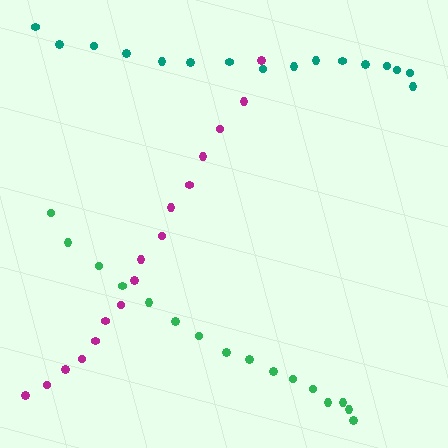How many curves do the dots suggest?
There are 3 distinct paths.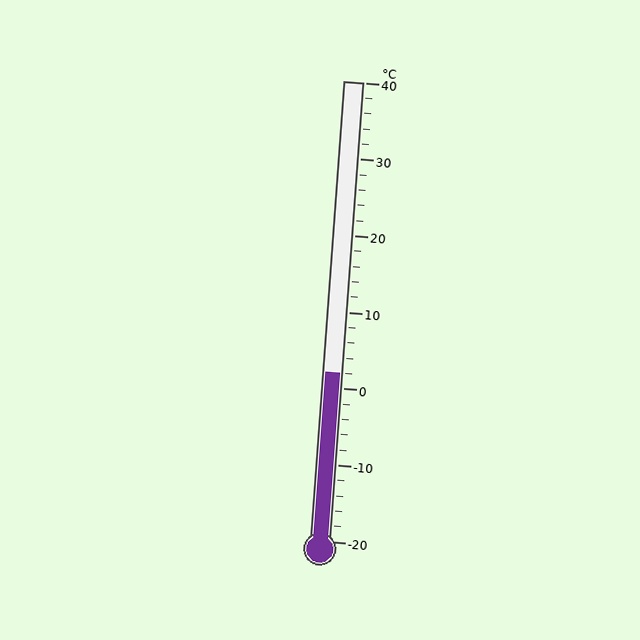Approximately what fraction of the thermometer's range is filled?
The thermometer is filled to approximately 35% of its range.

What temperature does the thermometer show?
The thermometer shows approximately 2°C.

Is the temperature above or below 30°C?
The temperature is below 30°C.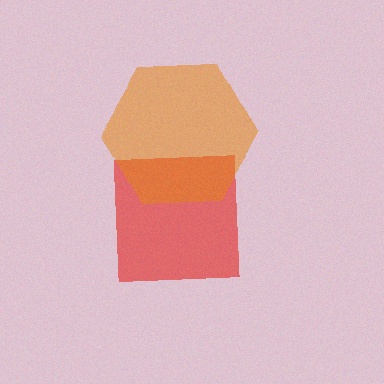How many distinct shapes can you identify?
There are 2 distinct shapes: a red square, an orange hexagon.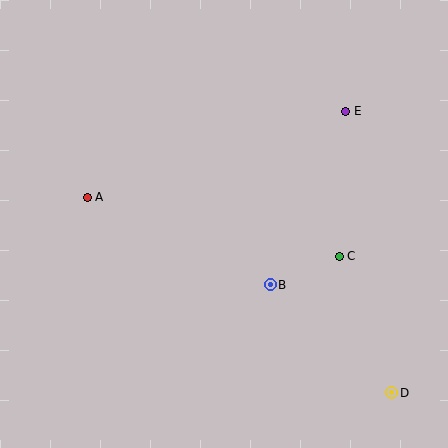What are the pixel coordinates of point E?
Point E is at (346, 111).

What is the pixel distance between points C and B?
The distance between C and B is 75 pixels.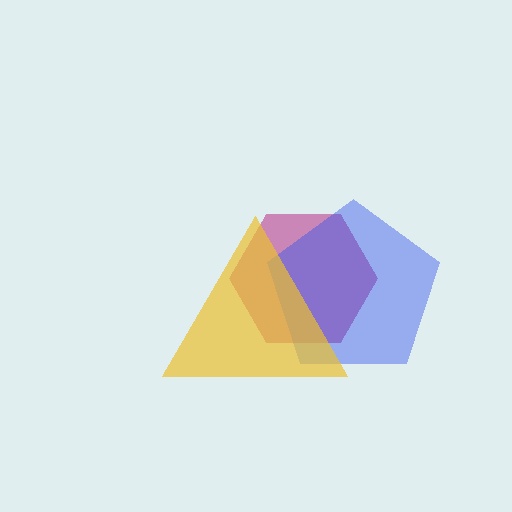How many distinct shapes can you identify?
There are 3 distinct shapes: a magenta hexagon, a blue pentagon, a yellow triangle.